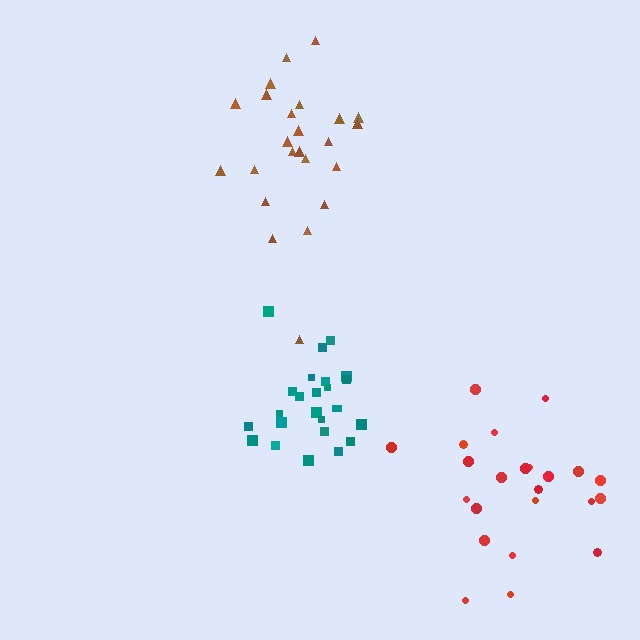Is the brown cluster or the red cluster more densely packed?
Brown.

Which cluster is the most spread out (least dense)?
Red.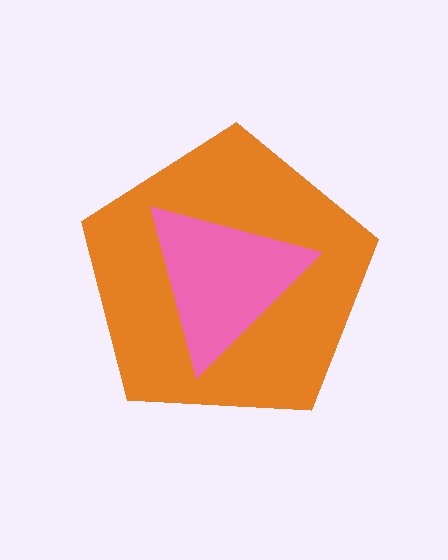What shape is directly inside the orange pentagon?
The pink triangle.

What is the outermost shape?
The orange pentagon.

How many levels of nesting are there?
2.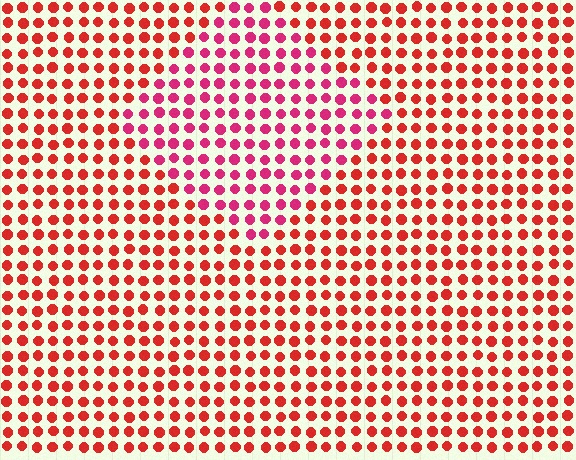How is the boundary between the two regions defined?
The boundary is defined purely by a slight shift in hue (about 29 degrees). Spacing, size, and orientation are identical on both sides.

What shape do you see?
I see a diamond.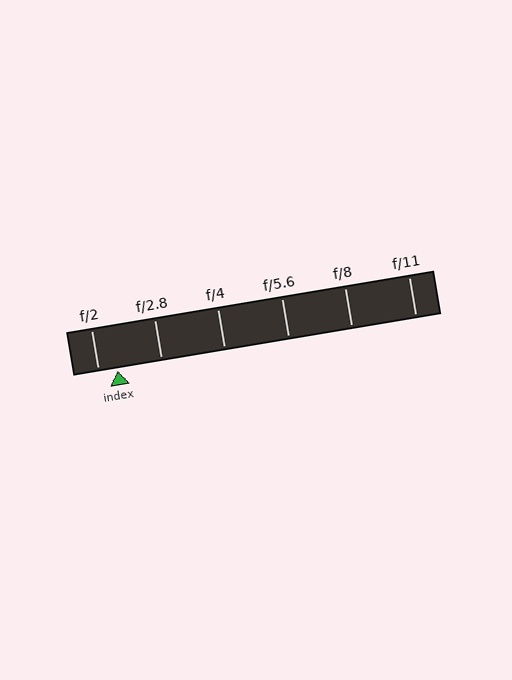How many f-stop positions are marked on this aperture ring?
There are 6 f-stop positions marked.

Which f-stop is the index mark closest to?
The index mark is closest to f/2.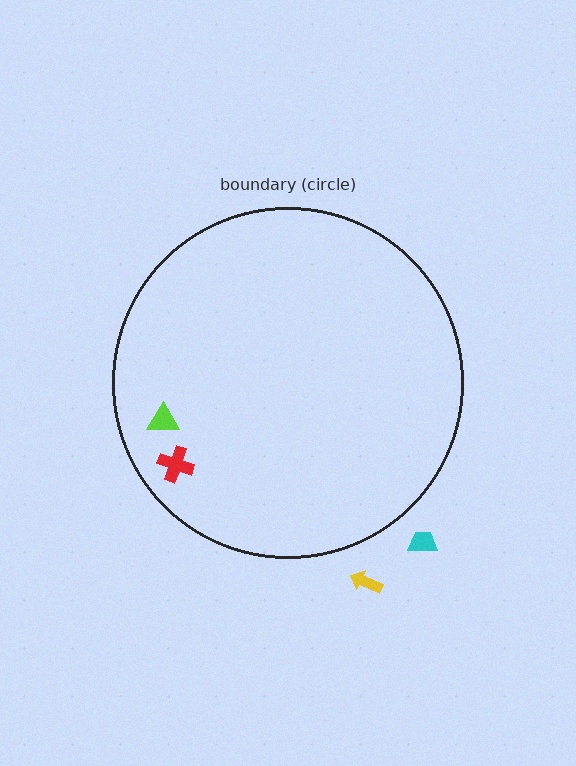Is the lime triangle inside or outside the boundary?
Inside.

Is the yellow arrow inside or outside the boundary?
Outside.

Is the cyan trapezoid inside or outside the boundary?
Outside.